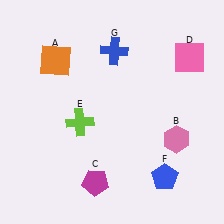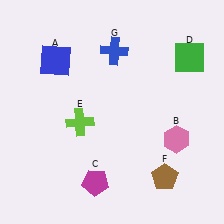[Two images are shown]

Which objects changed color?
A changed from orange to blue. D changed from pink to green. F changed from blue to brown.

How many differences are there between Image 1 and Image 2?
There are 3 differences between the two images.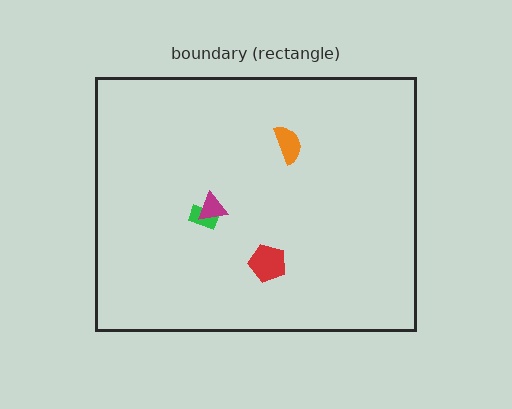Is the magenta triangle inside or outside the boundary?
Inside.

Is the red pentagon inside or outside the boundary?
Inside.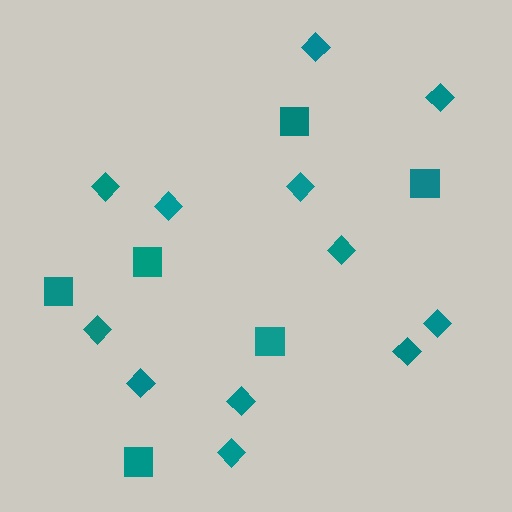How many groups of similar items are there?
There are 2 groups: one group of diamonds (12) and one group of squares (6).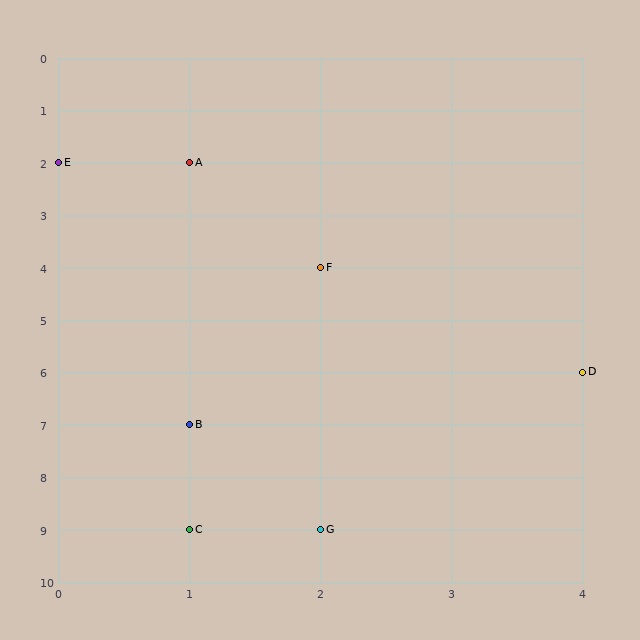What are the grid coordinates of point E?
Point E is at grid coordinates (0, 2).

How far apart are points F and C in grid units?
Points F and C are 1 column and 5 rows apart (about 5.1 grid units diagonally).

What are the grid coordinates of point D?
Point D is at grid coordinates (4, 6).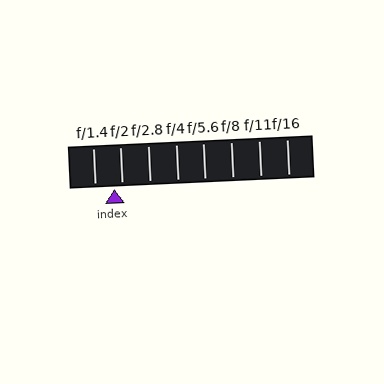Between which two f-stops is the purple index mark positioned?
The index mark is between f/1.4 and f/2.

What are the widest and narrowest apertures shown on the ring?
The widest aperture shown is f/1.4 and the narrowest is f/16.